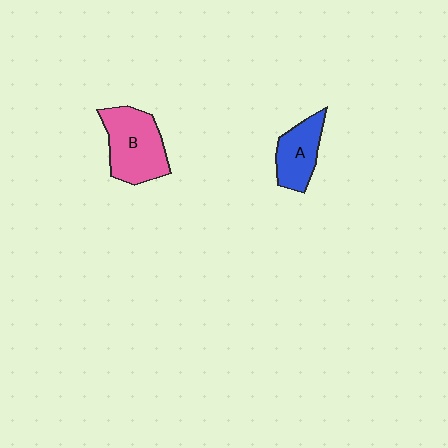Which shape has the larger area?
Shape B (pink).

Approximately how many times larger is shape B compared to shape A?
Approximately 1.5 times.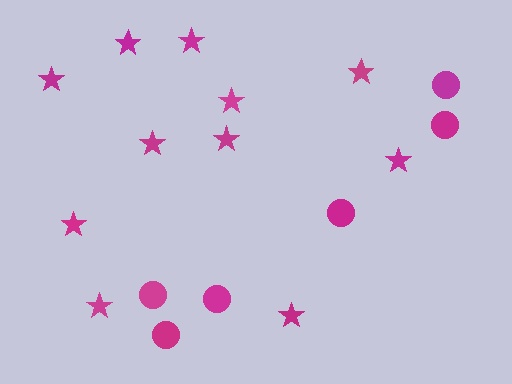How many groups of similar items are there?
There are 2 groups: one group of circles (6) and one group of stars (11).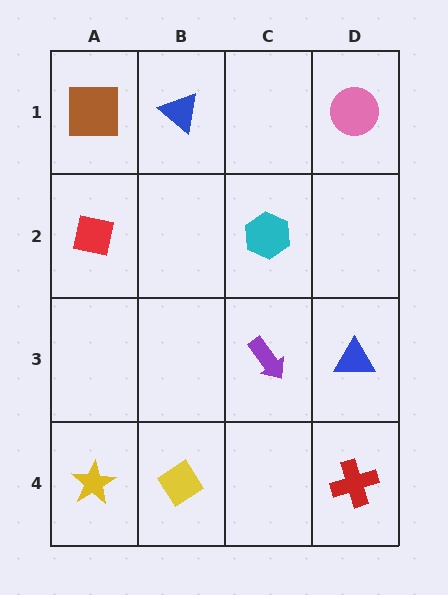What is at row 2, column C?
A cyan hexagon.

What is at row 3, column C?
A purple arrow.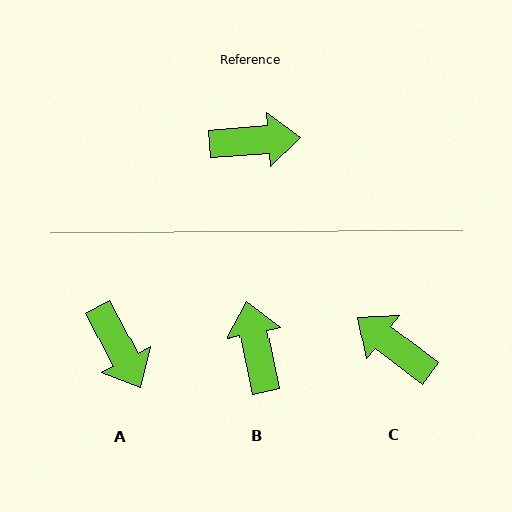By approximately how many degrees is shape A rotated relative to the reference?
Approximately 66 degrees clockwise.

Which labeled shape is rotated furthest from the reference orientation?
C, about 138 degrees away.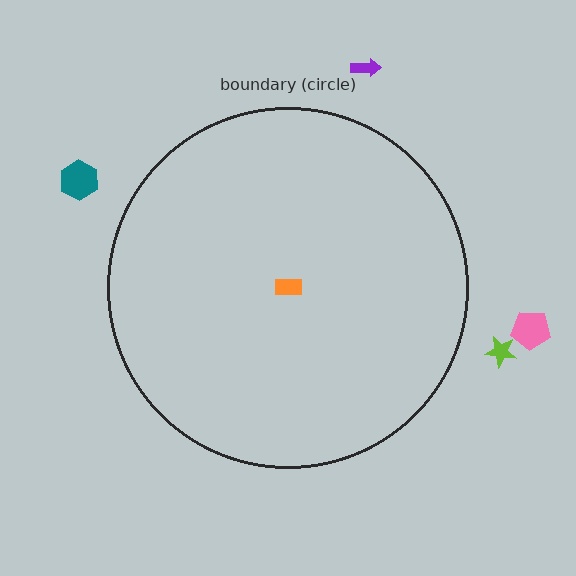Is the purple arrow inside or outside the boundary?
Outside.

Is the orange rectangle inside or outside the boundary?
Inside.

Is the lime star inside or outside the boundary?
Outside.